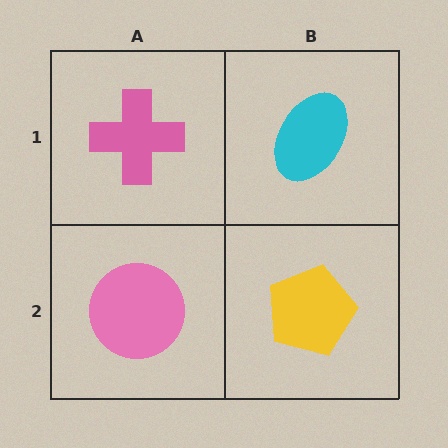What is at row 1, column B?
A cyan ellipse.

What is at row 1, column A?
A pink cross.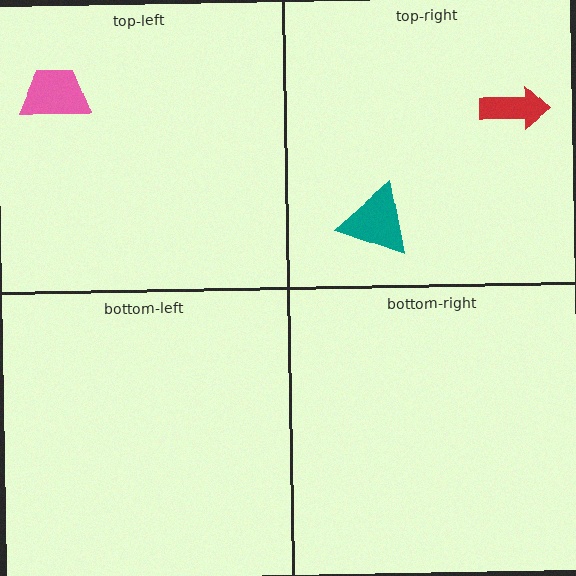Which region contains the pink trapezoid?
The top-left region.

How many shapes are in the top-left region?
1.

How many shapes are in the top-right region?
2.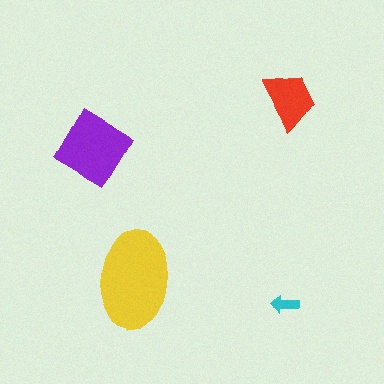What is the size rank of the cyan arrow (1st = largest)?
4th.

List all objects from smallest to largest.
The cyan arrow, the red trapezoid, the purple diamond, the yellow ellipse.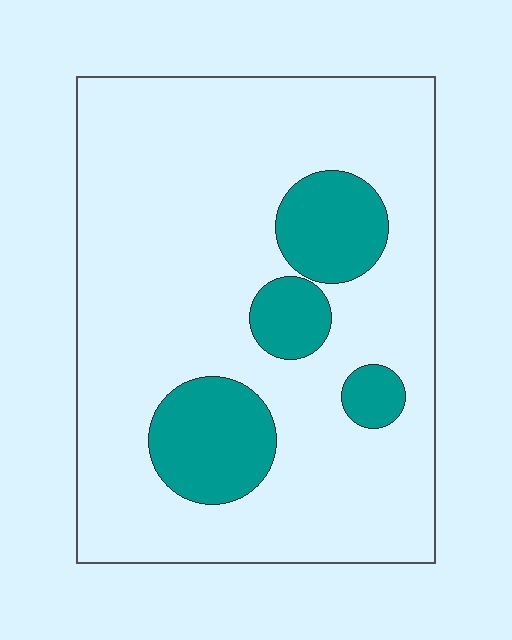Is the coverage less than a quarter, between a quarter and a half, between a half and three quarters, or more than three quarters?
Less than a quarter.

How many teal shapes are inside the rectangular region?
4.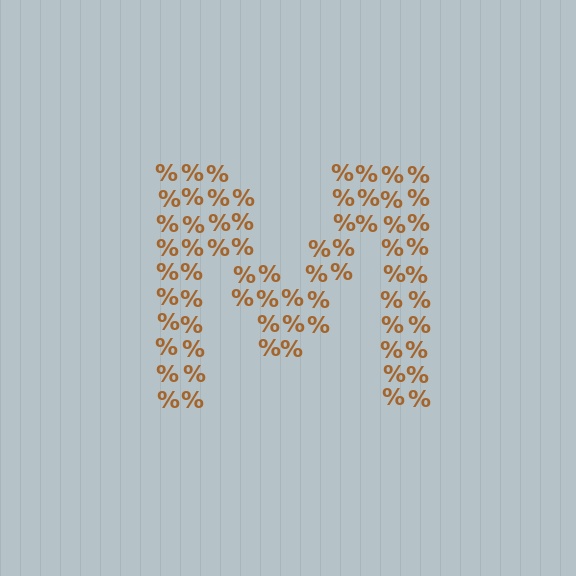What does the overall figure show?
The overall figure shows the letter M.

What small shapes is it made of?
It is made of small percent signs.